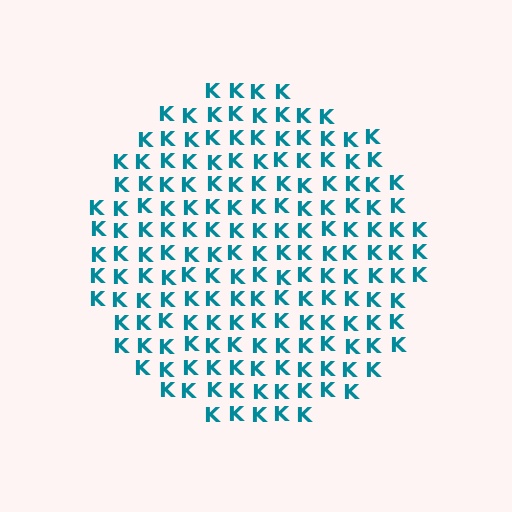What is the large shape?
The large shape is a circle.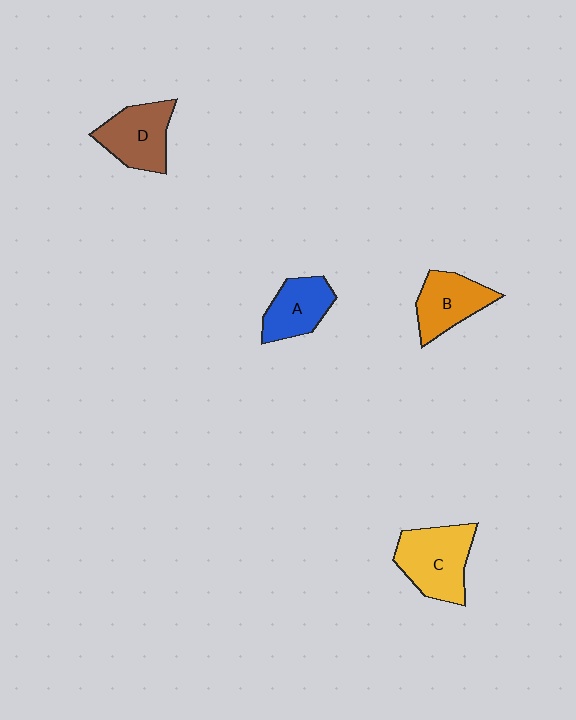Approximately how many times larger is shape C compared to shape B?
Approximately 1.3 times.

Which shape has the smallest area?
Shape A (blue).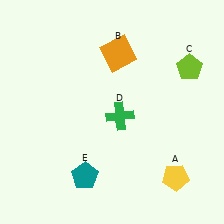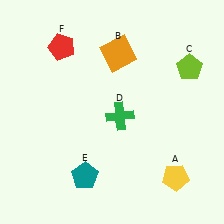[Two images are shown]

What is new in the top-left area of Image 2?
A red pentagon (F) was added in the top-left area of Image 2.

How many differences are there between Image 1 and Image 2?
There is 1 difference between the two images.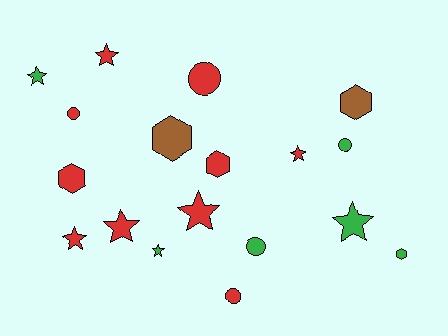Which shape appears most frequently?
Star, with 8 objects.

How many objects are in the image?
There are 18 objects.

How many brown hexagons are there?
There are 2 brown hexagons.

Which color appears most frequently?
Red, with 10 objects.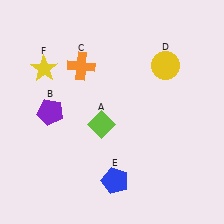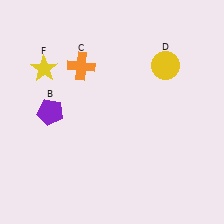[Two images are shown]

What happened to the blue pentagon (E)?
The blue pentagon (E) was removed in Image 2. It was in the bottom-right area of Image 1.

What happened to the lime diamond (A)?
The lime diamond (A) was removed in Image 2. It was in the bottom-left area of Image 1.